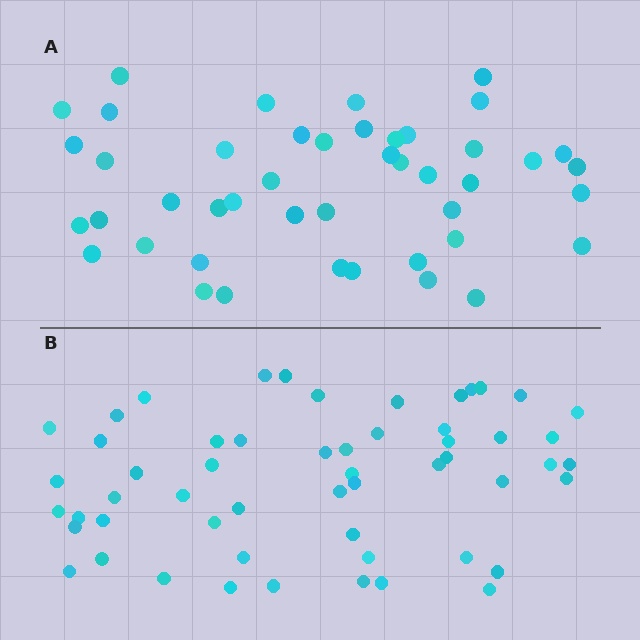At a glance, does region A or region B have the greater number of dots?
Region B (the bottom region) has more dots.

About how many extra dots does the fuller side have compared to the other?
Region B has roughly 10 or so more dots than region A.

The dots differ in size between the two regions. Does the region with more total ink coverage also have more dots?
No. Region A has more total ink coverage because its dots are larger, but region B actually contains more individual dots. Total area can be misleading — the number of items is what matters here.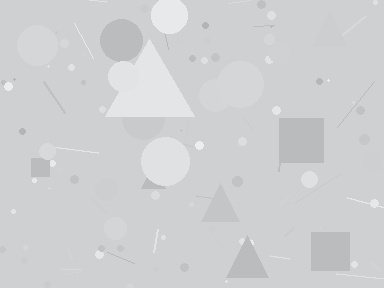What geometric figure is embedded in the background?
A triangle is embedded in the background.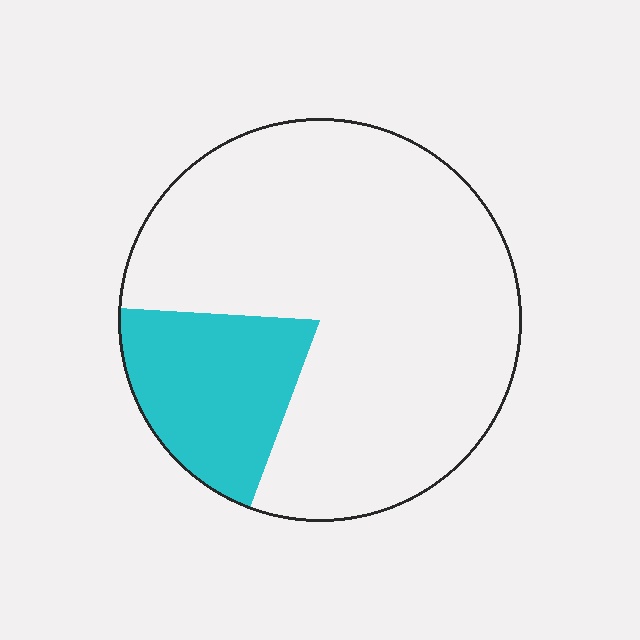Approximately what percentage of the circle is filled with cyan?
Approximately 20%.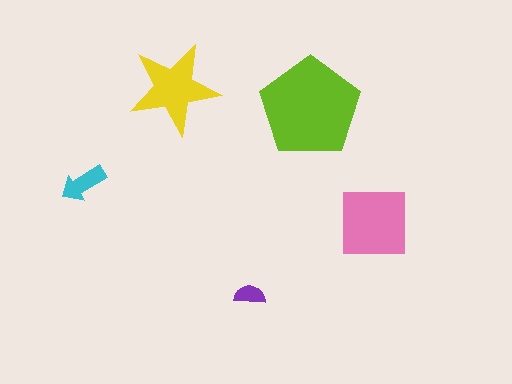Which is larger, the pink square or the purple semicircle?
The pink square.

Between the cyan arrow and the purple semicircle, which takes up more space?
The cyan arrow.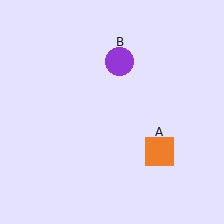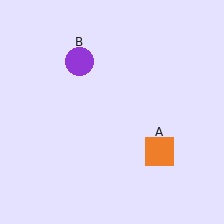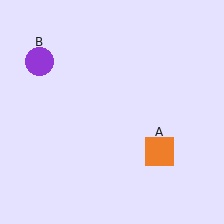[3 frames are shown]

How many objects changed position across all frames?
1 object changed position: purple circle (object B).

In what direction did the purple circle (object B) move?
The purple circle (object B) moved left.